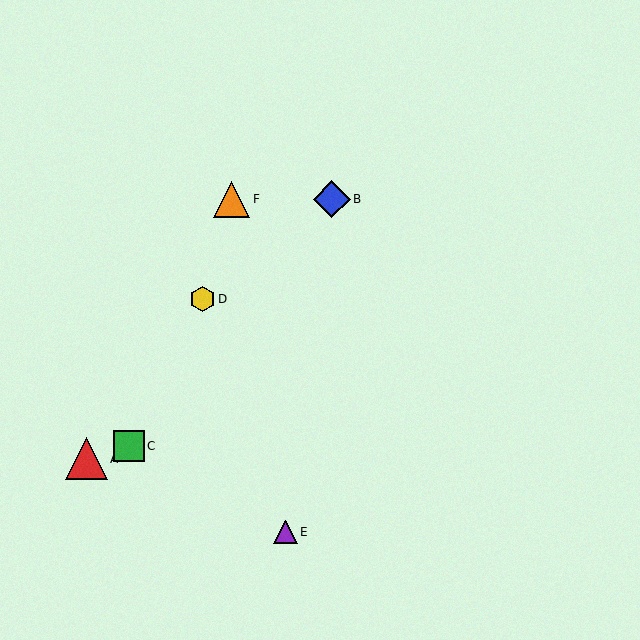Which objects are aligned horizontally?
Objects B, F are aligned horizontally.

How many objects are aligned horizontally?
2 objects (B, F) are aligned horizontally.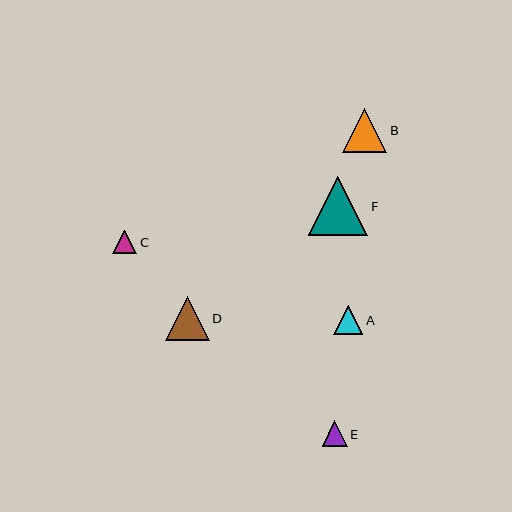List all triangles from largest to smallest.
From largest to smallest: F, B, D, A, E, C.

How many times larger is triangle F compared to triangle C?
Triangle F is approximately 2.5 times the size of triangle C.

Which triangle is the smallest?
Triangle C is the smallest with a size of approximately 24 pixels.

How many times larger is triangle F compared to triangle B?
Triangle F is approximately 1.3 times the size of triangle B.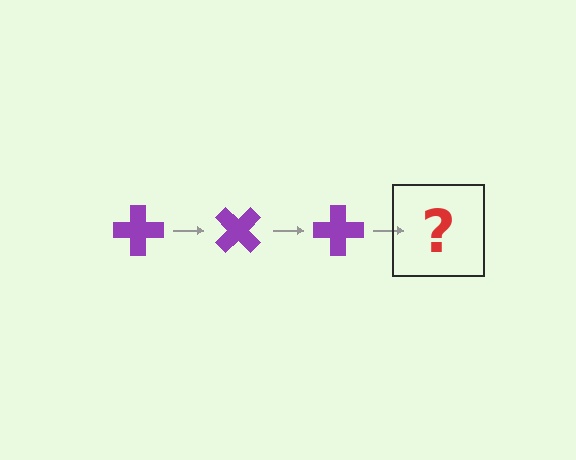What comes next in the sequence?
The next element should be a purple cross rotated 135 degrees.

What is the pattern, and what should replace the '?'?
The pattern is that the cross rotates 45 degrees each step. The '?' should be a purple cross rotated 135 degrees.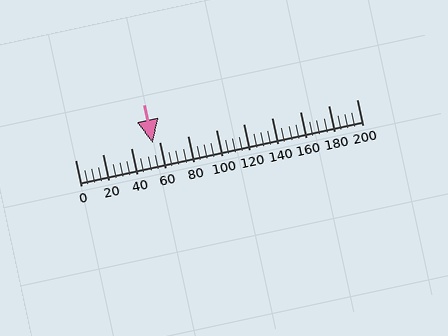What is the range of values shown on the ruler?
The ruler shows values from 0 to 200.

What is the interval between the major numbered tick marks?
The major tick marks are spaced 20 units apart.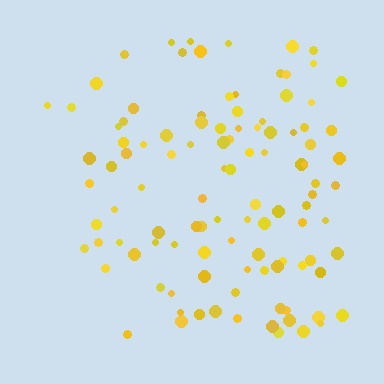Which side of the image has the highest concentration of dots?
The right.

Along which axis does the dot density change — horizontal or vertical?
Horizontal.